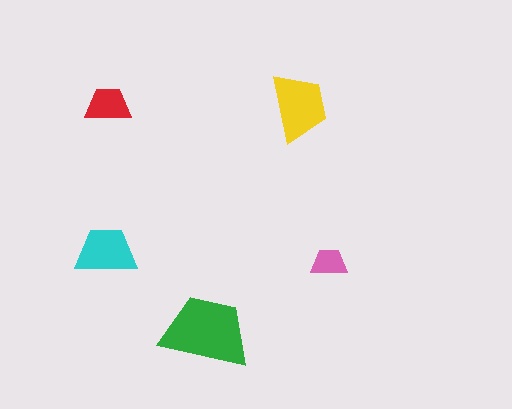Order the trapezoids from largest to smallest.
the green one, the yellow one, the cyan one, the red one, the pink one.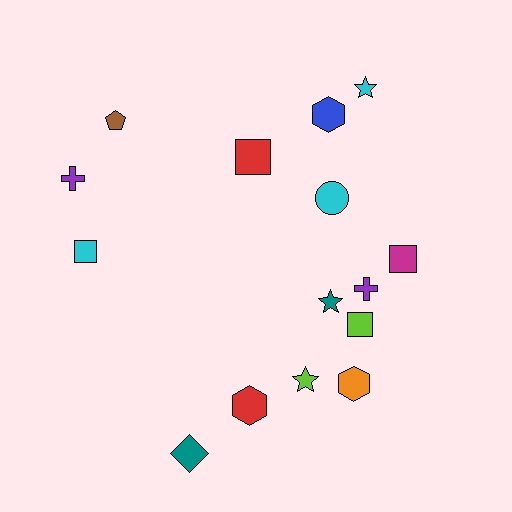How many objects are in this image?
There are 15 objects.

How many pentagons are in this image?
There is 1 pentagon.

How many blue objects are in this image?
There is 1 blue object.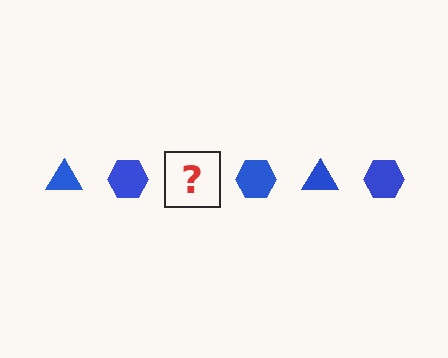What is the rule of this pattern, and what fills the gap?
The rule is that the pattern cycles through triangle, hexagon shapes in blue. The gap should be filled with a blue triangle.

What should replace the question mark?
The question mark should be replaced with a blue triangle.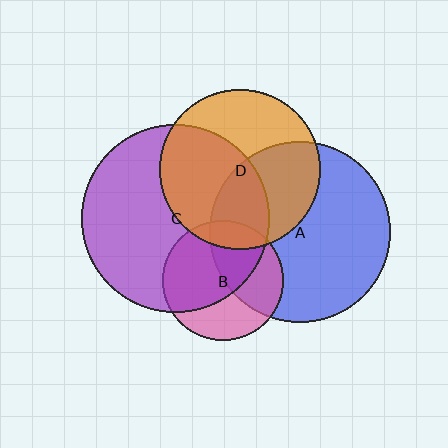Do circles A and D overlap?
Yes.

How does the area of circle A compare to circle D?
Approximately 1.3 times.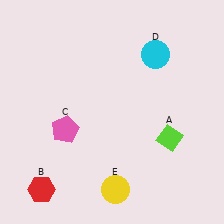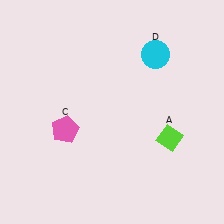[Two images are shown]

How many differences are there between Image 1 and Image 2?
There are 2 differences between the two images.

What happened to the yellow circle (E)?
The yellow circle (E) was removed in Image 2. It was in the bottom-right area of Image 1.